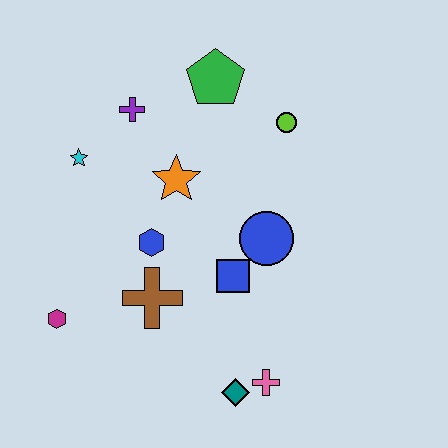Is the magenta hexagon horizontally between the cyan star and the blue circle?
No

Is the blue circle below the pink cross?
No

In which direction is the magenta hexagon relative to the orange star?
The magenta hexagon is below the orange star.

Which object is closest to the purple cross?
The cyan star is closest to the purple cross.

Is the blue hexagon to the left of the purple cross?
No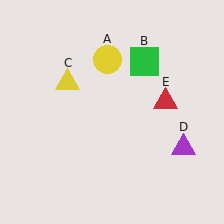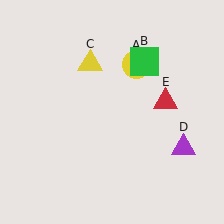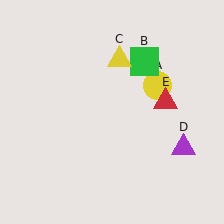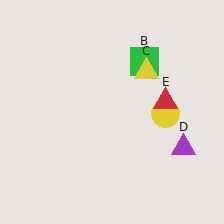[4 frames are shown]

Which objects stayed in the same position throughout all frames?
Green square (object B) and purple triangle (object D) and red triangle (object E) remained stationary.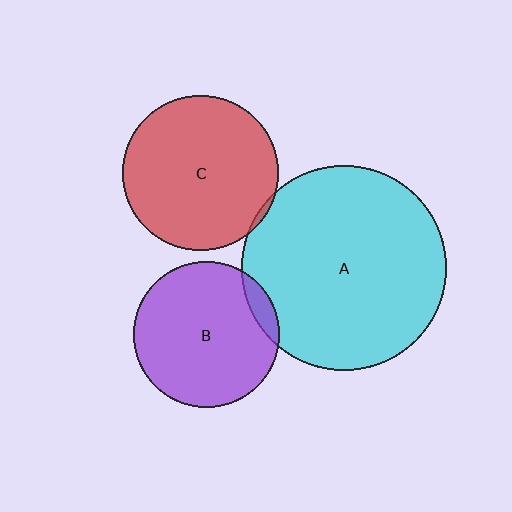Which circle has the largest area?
Circle A (cyan).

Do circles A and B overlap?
Yes.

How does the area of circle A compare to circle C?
Approximately 1.7 times.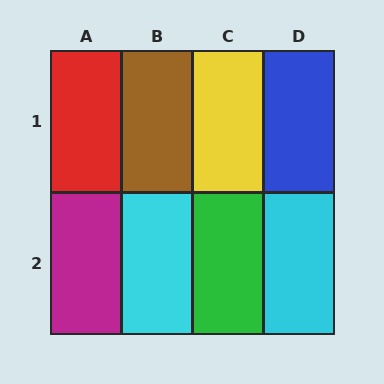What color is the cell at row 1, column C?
Yellow.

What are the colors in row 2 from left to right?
Magenta, cyan, green, cyan.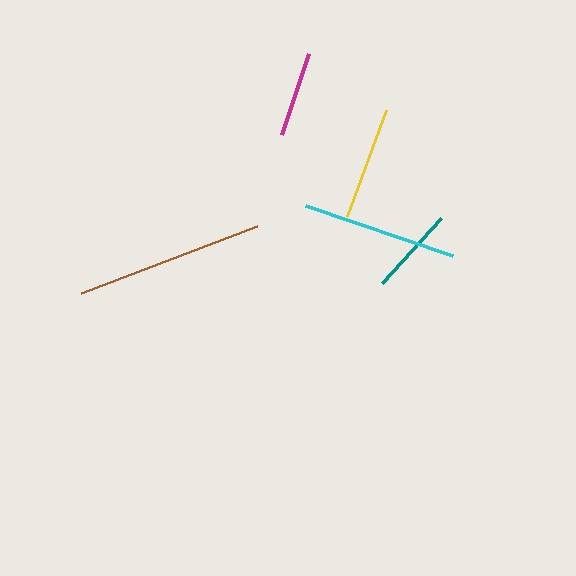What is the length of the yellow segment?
The yellow segment is approximately 113 pixels long.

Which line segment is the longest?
The brown line is the longest at approximately 188 pixels.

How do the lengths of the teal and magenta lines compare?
The teal and magenta lines are approximately the same length.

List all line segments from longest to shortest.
From longest to shortest: brown, cyan, yellow, teal, magenta.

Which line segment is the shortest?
The magenta line is the shortest at approximately 85 pixels.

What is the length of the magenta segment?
The magenta segment is approximately 85 pixels long.